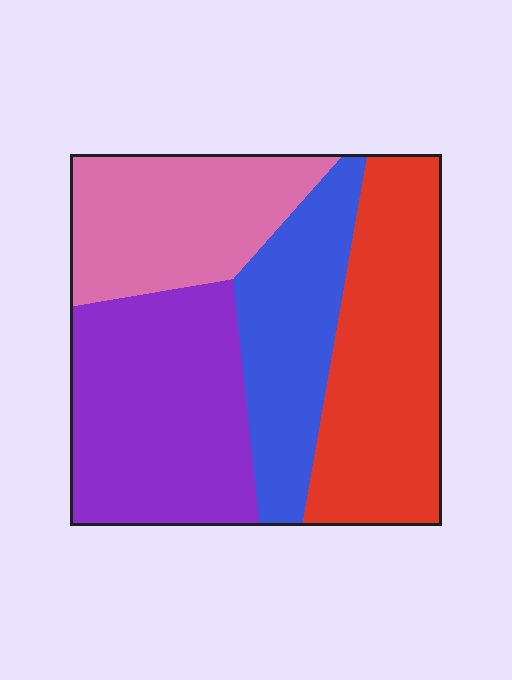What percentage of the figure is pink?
Pink takes up less than a quarter of the figure.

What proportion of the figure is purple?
Purple covers around 30% of the figure.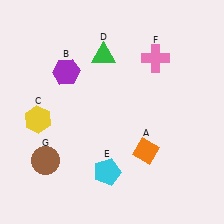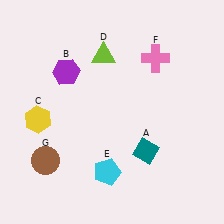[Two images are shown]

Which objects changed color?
A changed from orange to teal. D changed from green to lime.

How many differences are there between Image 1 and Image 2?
There are 2 differences between the two images.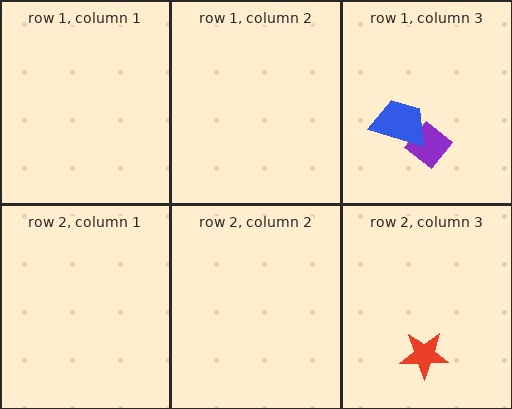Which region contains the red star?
The row 2, column 3 region.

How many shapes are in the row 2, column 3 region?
1.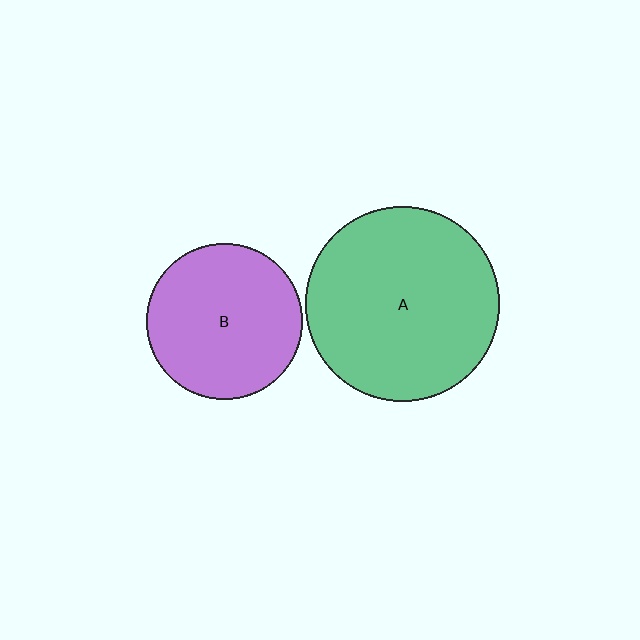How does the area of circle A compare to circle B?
Approximately 1.6 times.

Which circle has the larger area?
Circle A (green).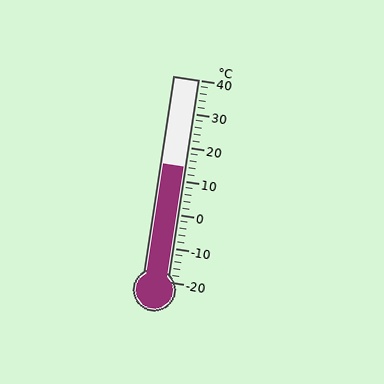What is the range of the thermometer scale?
The thermometer scale ranges from -20°C to 40°C.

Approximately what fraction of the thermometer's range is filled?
The thermometer is filled to approximately 55% of its range.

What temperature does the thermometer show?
The thermometer shows approximately 14°C.